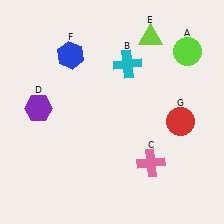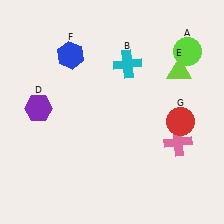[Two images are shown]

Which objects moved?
The objects that moved are: the pink cross (C), the lime triangle (E).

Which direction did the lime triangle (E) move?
The lime triangle (E) moved down.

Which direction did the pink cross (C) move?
The pink cross (C) moved right.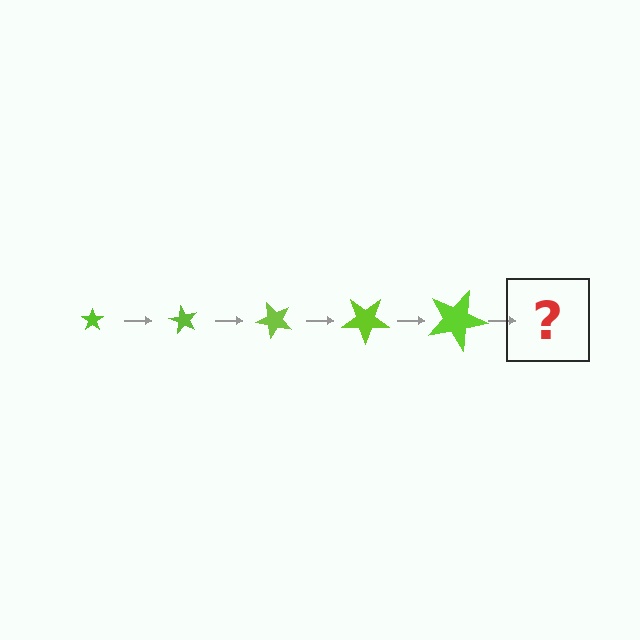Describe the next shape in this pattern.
It should be a star, larger than the previous one and rotated 300 degrees from the start.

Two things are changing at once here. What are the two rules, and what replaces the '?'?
The two rules are that the star grows larger each step and it rotates 60 degrees each step. The '?' should be a star, larger than the previous one and rotated 300 degrees from the start.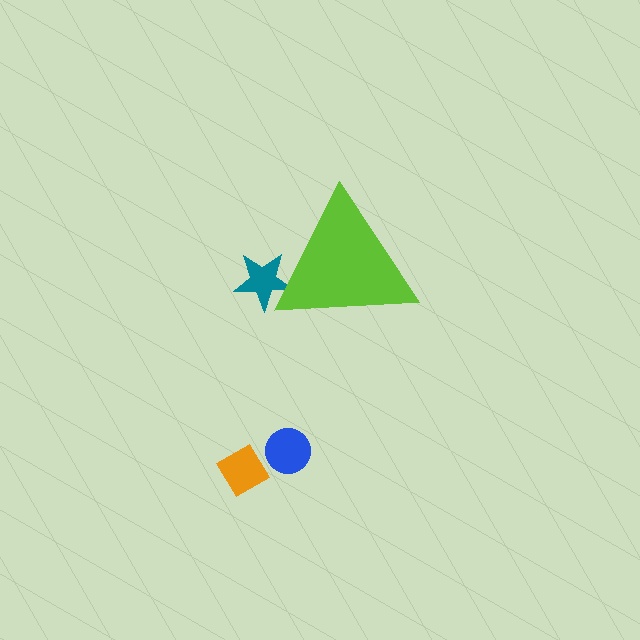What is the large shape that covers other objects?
A lime triangle.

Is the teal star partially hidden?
Yes, the teal star is partially hidden behind the lime triangle.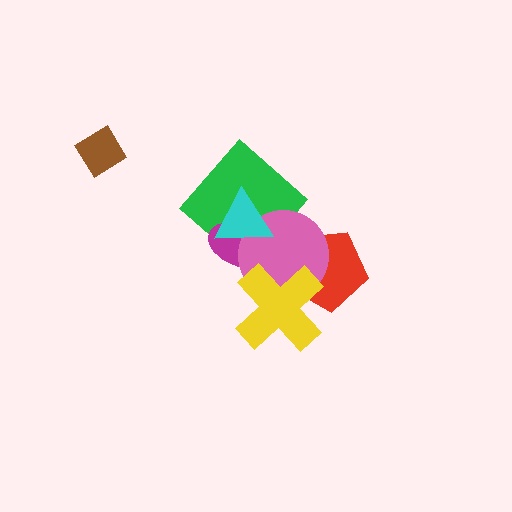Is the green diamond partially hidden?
Yes, it is partially covered by another shape.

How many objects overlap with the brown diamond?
0 objects overlap with the brown diamond.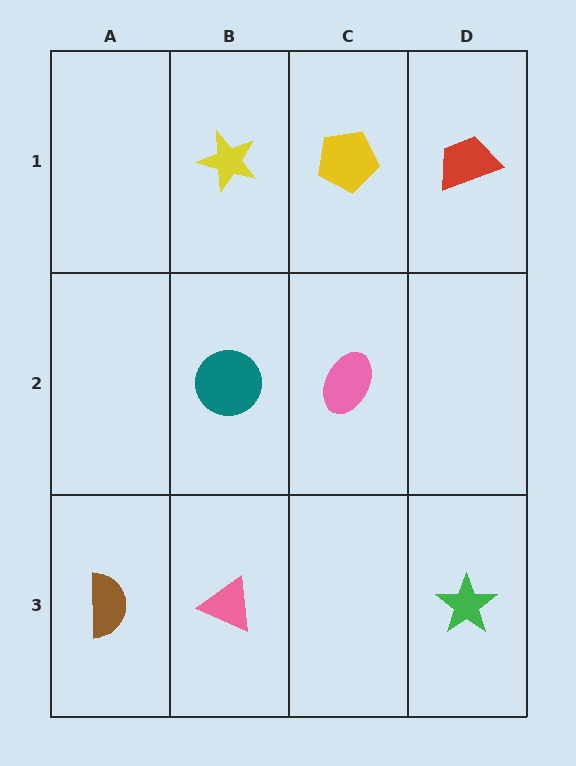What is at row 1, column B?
A yellow star.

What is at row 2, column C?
A pink ellipse.